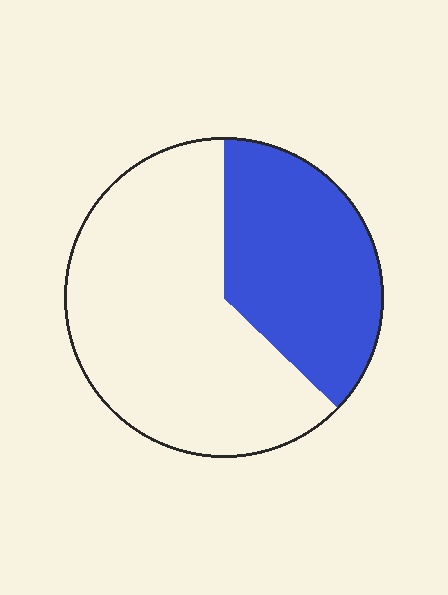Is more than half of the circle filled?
No.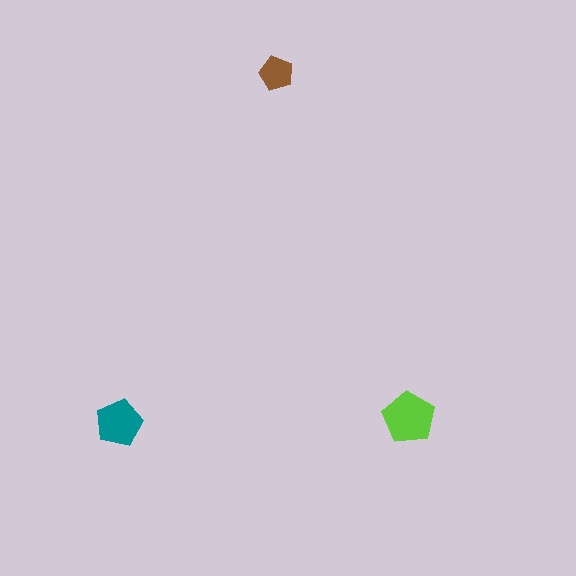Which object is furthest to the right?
The lime pentagon is rightmost.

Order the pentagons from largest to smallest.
the lime one, the teal one, the brown one.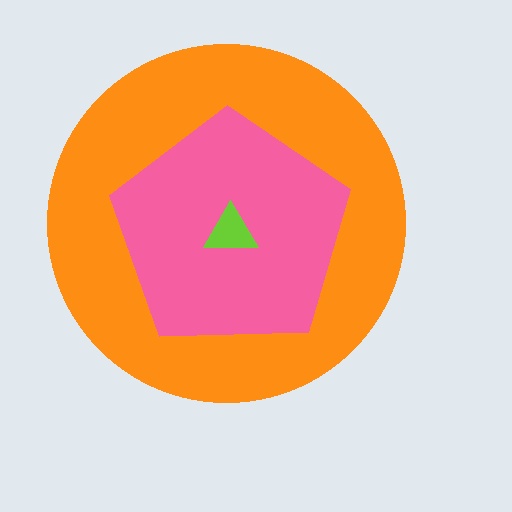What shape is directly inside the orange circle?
The pink pentagon.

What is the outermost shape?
The orange circle.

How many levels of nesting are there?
3.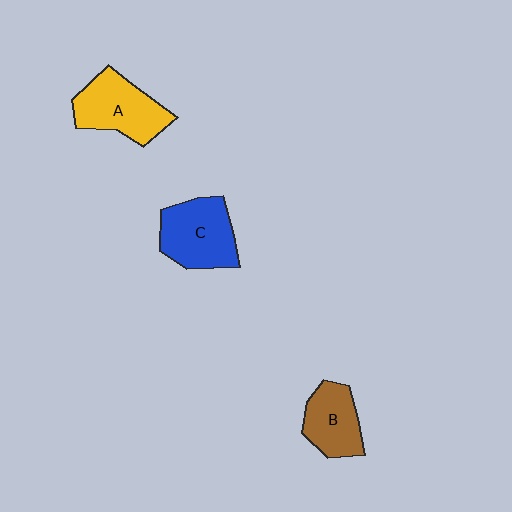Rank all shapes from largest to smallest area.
From largest to smallest: C (blue), A (yellow), B (brown).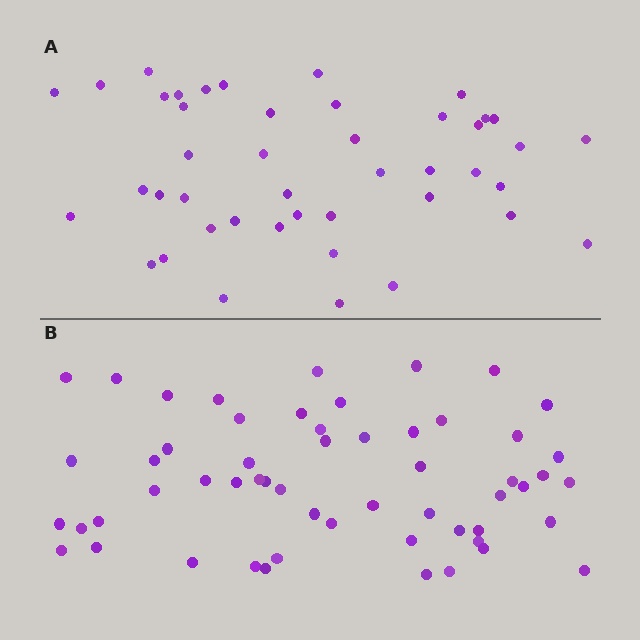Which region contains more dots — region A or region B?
Region B (the bottom region) has more dots.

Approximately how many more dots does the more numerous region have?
Region B has roughly 12 or so more dots than region A.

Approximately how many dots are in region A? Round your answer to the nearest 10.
About 40 dots. (The exact count is 44, which rounds to 40.)